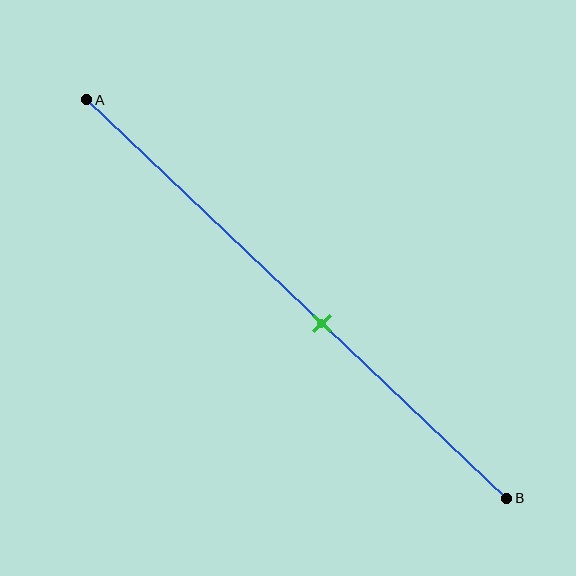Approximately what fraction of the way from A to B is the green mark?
The green mark is approximately 55% of the way from A to B.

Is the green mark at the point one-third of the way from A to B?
No, the mark is at about 55% from A, not at the 33% one-third point.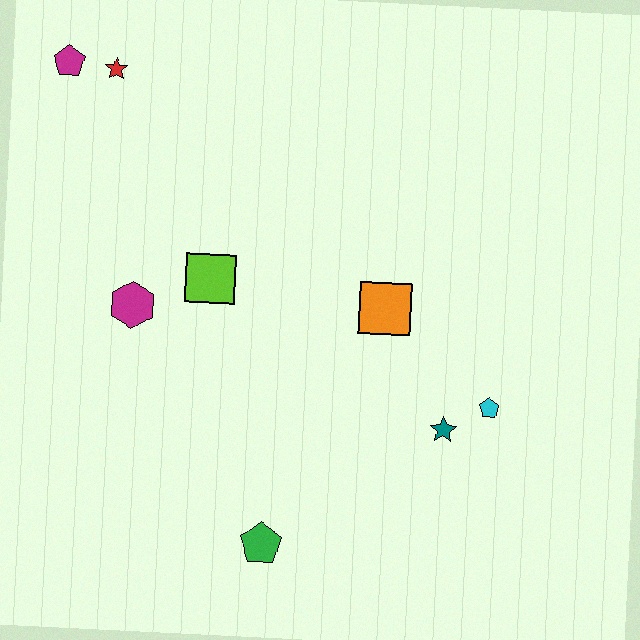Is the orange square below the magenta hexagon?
No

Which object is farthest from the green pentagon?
The magenta pentagon is farthest from the green pentagon.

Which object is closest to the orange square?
The teal star is closest to the orange square.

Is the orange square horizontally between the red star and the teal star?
Yes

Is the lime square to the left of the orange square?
Yes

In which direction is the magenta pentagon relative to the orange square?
The magenta pentagon is to the left of the orange square.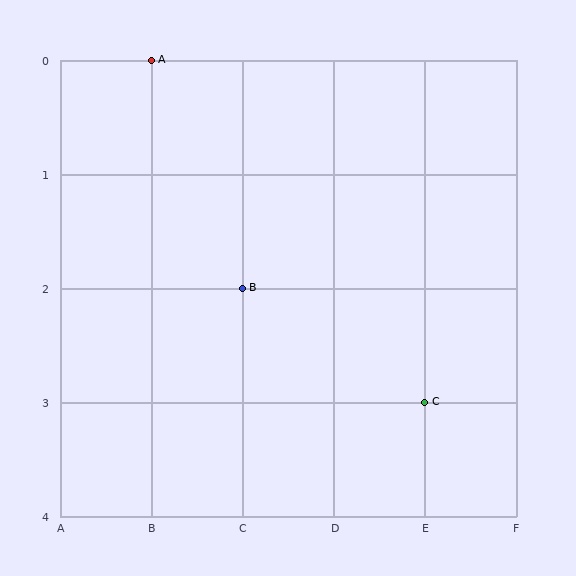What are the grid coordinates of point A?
Point A is at grid coordinates (B, 0).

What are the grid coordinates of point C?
Point C is at grid coordinates (E, 3).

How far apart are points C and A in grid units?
Points C and A are 3 columns and 3 rows apart (about 4.2 grid units diagonally).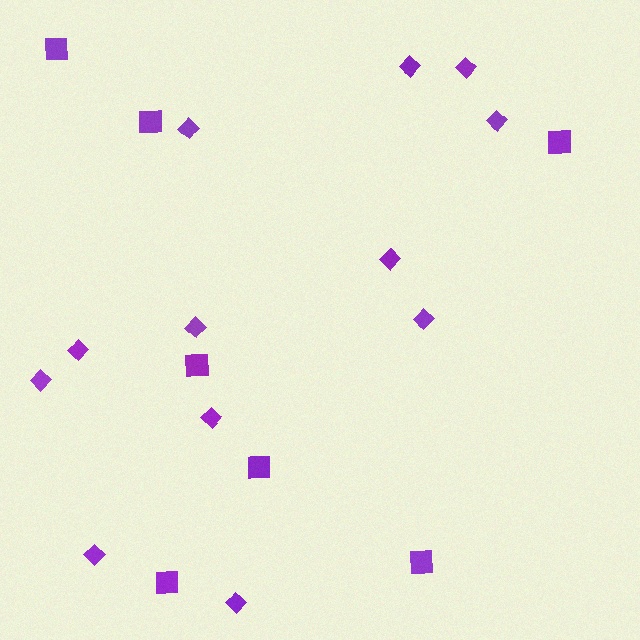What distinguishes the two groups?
There are 2 groups: one group of diamonds (12) and one group of squares (7).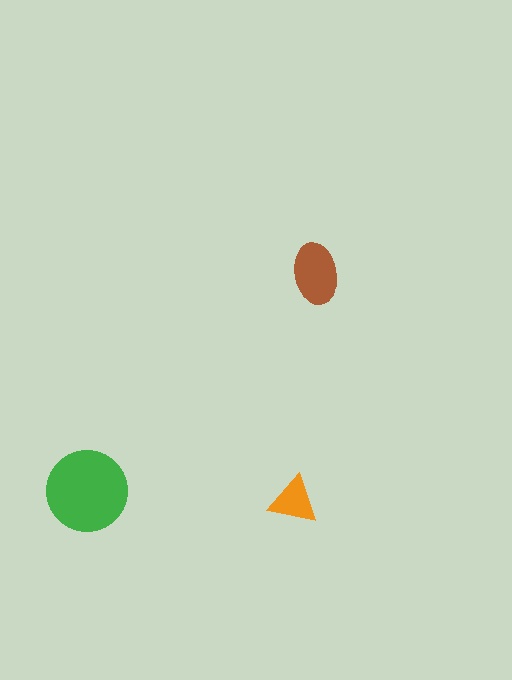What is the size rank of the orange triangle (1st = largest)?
3rd.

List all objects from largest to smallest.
The green circle, the brown ellipse, the orange triangle.